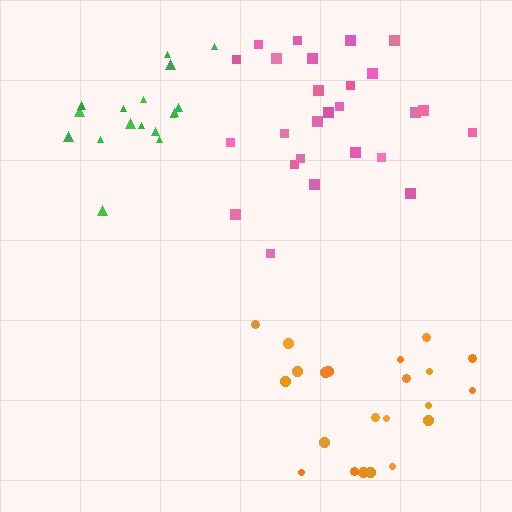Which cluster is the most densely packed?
Green.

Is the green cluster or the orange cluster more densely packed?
Green.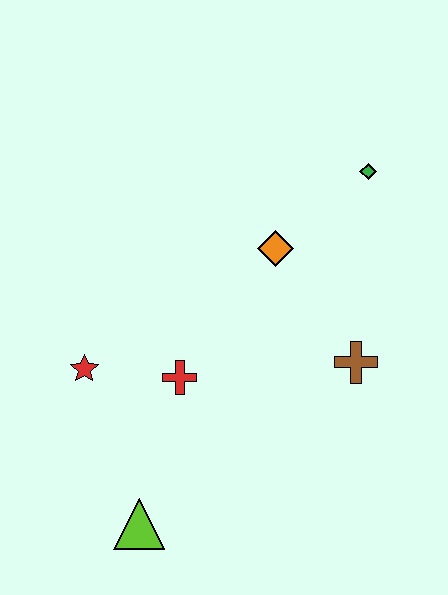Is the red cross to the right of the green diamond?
No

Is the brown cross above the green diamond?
No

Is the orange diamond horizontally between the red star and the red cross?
No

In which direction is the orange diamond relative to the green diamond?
The orange diamond is to the left of the green diamond.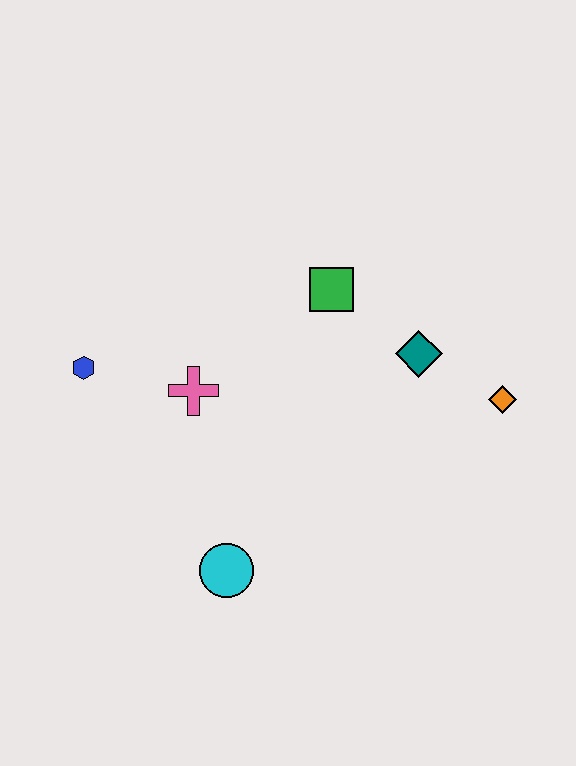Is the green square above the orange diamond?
Yes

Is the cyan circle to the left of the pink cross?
No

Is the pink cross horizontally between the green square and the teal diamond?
No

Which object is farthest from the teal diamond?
The blue hexagon is farthest from the teal diamond.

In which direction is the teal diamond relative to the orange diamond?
The teal diamond is to the left of the orange diamond.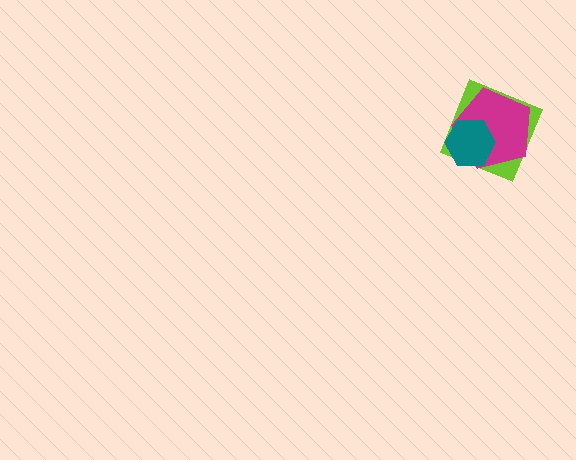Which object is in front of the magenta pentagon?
The teal hexagon is in front of the magenta pentagon.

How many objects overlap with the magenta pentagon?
2 objects overlap with the magenta pentagon.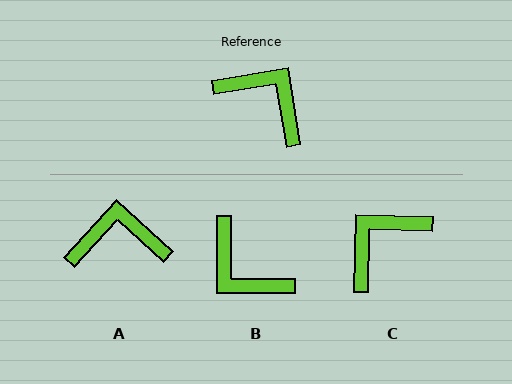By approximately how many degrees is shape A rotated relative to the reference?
Approximately 38 degrees counter-clockwise.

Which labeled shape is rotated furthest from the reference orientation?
B, about 171 degrees away.